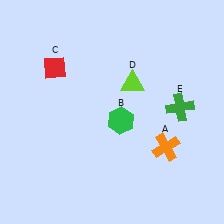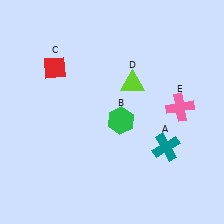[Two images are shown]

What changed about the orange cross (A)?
In Image 1, A is orange. In Image 2, it changed to teal.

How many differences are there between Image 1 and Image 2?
There are 2 differences between the two images.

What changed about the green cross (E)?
In Image 1, E is green. In Image 2, it changed to pink.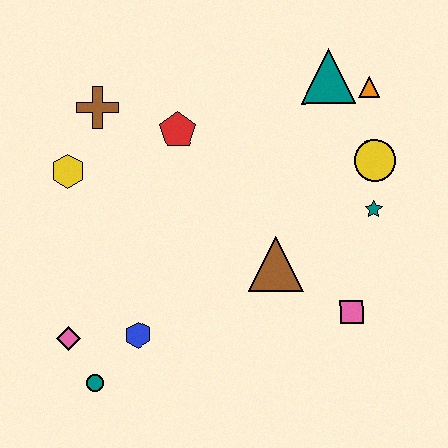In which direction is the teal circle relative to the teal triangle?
The teal circle is below the teal triangle.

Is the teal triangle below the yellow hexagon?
No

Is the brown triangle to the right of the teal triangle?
No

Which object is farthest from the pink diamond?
The orange triangle is farthest from the pink diamond.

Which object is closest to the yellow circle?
The teal star is closest to the yellow circle.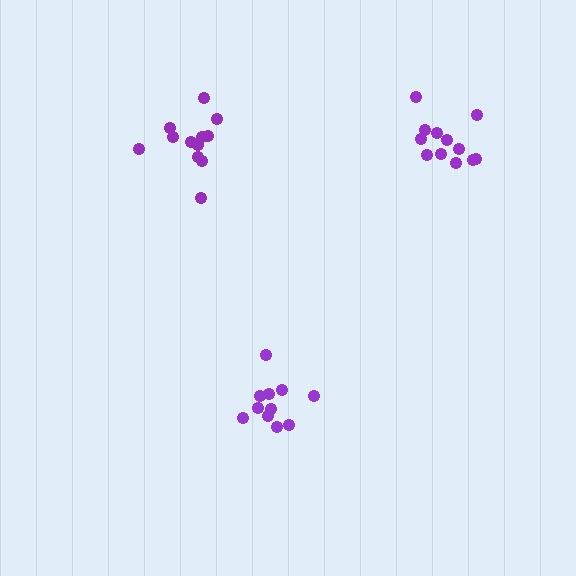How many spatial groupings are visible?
There are 3 spatial groupings.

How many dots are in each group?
Group 1: 11 dots, Group 2: 12 dots, Group 3: 12 dots (35 total).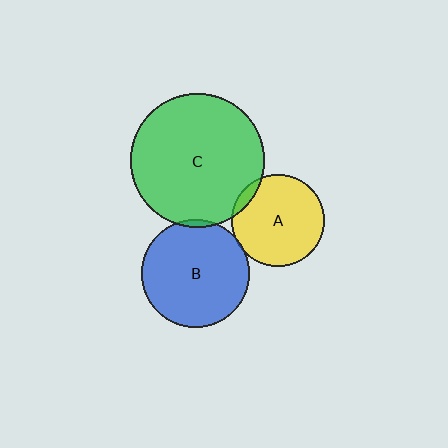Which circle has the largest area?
Circle C (green).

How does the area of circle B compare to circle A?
Approximately 1.4 times.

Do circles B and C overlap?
Yes.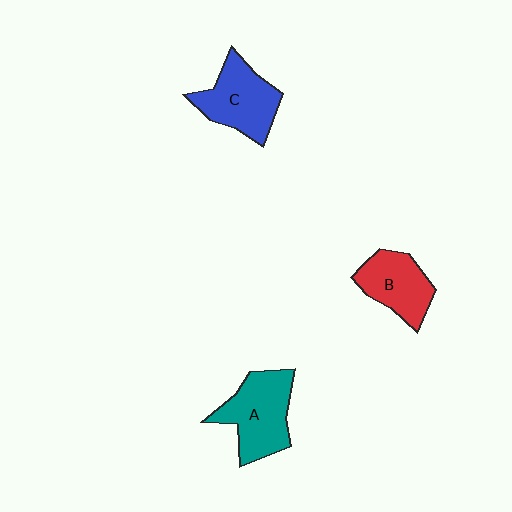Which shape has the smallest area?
Shape B (red).